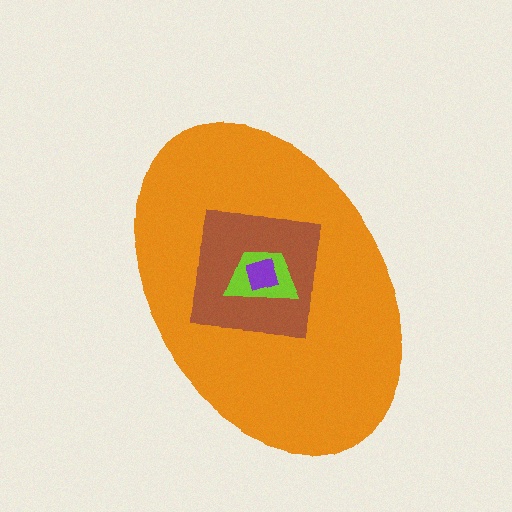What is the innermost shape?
The purple diamond.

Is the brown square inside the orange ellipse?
Yes.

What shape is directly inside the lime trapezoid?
The purple diamond.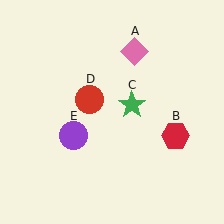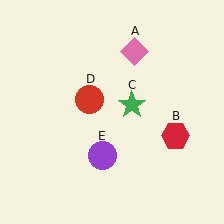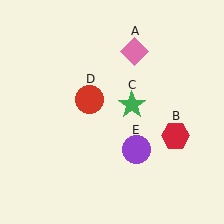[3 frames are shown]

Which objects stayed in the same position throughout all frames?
Pink diamond (object A) and red hexagon (object B) and green star (object C) and red circle (object D) remained stationary.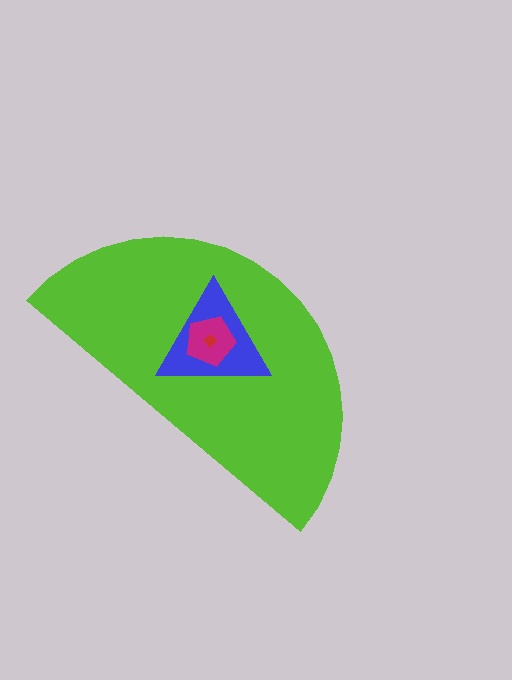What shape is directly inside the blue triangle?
The magenta pentagon.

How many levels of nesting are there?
4.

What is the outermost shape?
The lime semicircle.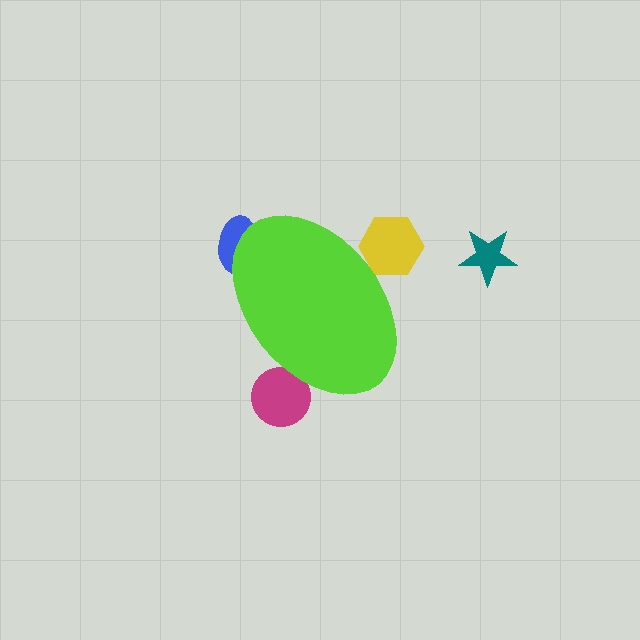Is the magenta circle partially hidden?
Yes, the magenta circle is partially hidden behind the lime ellipse.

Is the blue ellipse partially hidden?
Yes, the blue ellipse is partially hidden behind the lime ellipse.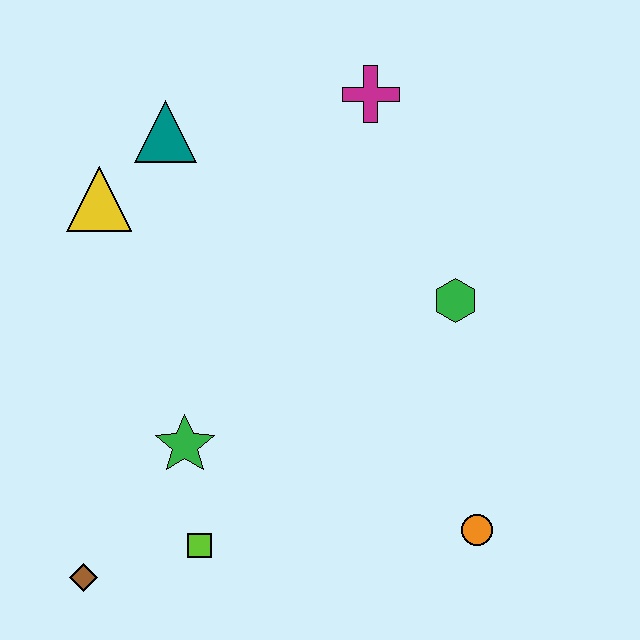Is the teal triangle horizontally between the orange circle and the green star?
No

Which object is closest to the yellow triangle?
The teal triangle is closest to the yellow triangle.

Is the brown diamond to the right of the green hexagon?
No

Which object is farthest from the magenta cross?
The brown diamond is farthest from the magenta cross.